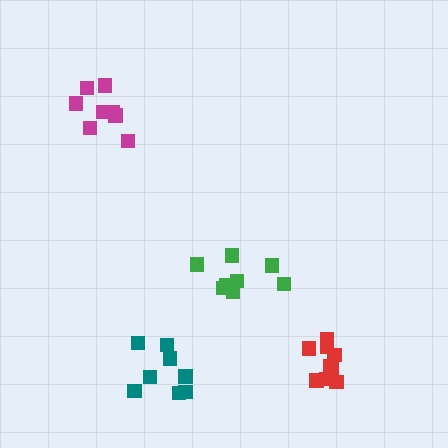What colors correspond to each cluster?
The clusters are colored: red, teal, magenta, green.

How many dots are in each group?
Group 1: 9 dots, Group 2: 8 dots, Group 3: 8 dots, Group 4: 8 dots (33 total).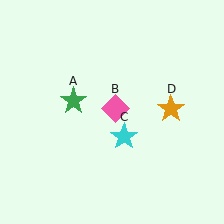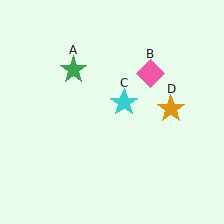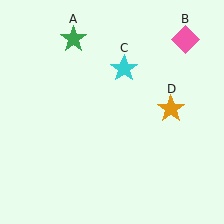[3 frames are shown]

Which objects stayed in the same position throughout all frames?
Orange star (object D) remained stationary.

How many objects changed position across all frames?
3 objects changed position: green star (object A), pink diamond (object B), cyan star (object C).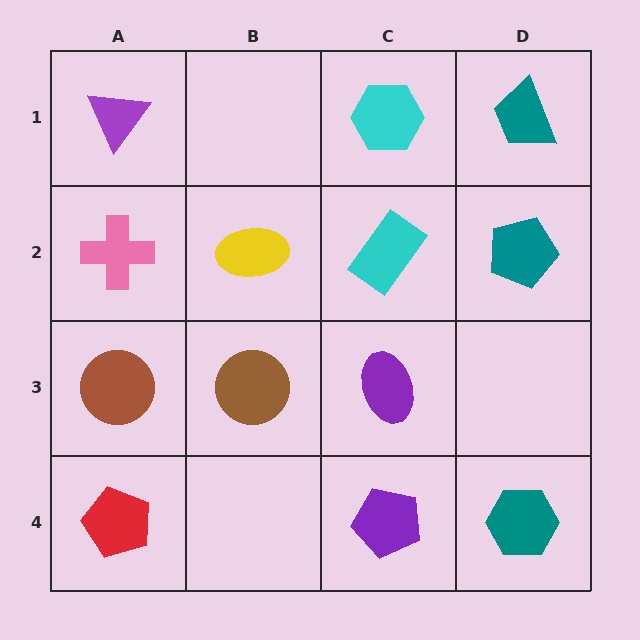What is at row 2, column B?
A yellow ellipse.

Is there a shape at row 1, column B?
No, that cell is empty.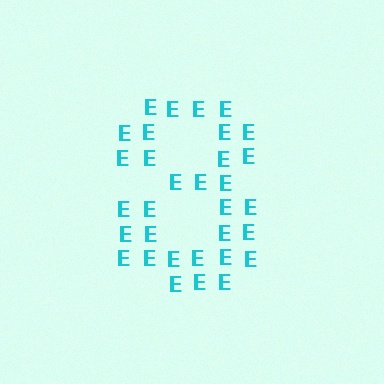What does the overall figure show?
The overall figure shows the digit 8.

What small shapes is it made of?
It is made of small letter E's.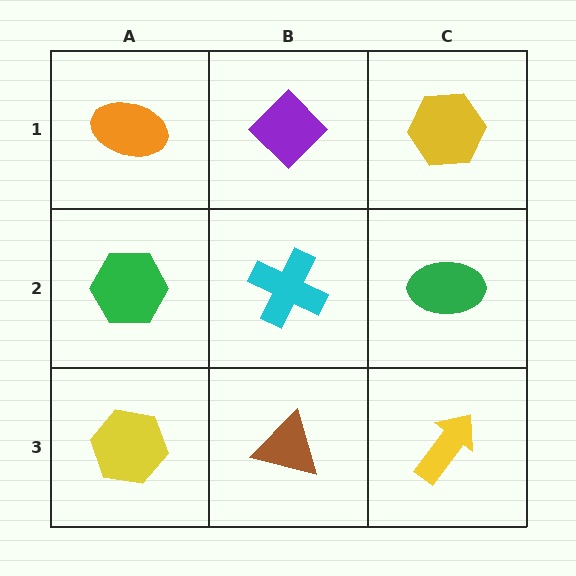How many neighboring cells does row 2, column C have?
3.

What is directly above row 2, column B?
A purple diamond.